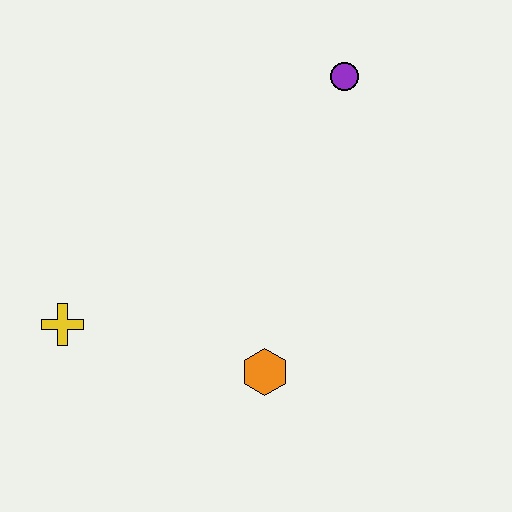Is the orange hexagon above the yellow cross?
No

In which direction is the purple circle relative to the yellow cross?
The purple circle is to the right of the yellow cross.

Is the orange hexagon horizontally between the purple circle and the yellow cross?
Yes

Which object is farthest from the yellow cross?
The purple circle is farthest from the yellow cross.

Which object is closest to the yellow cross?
The orange hexagon is closest to the yellow cross.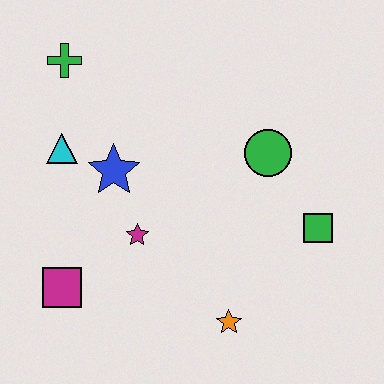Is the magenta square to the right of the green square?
No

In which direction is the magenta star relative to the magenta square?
The magenta star is to the right of the magenta square.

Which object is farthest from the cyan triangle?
The green square is farthest from the cyan triangle.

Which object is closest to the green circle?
The green square is closest to the green circle.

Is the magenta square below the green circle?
Yes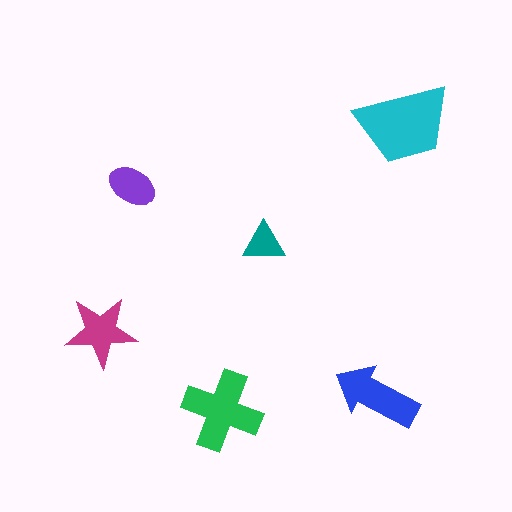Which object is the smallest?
The teal triangle.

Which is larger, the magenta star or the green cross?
The green cross.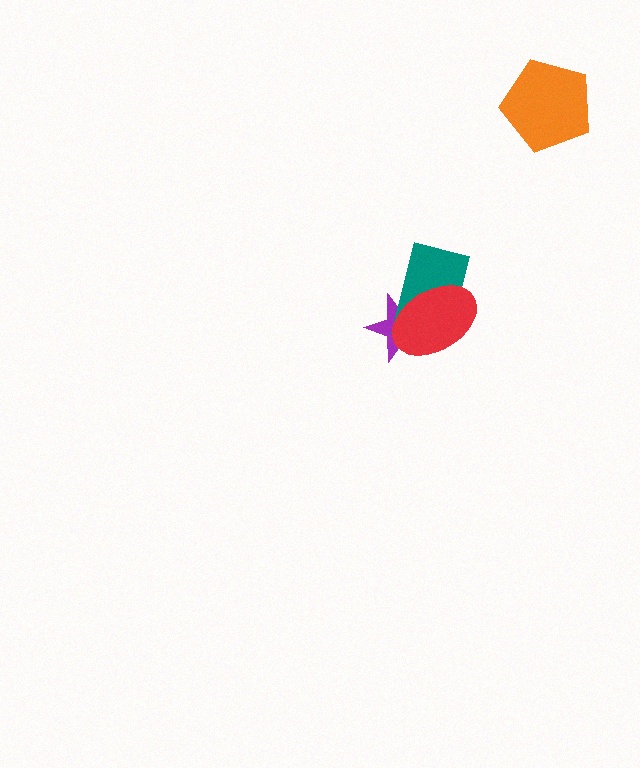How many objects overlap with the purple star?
2 objects overlap with the purple star.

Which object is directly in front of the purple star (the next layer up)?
The teal rectangle is directly in front of the purple star.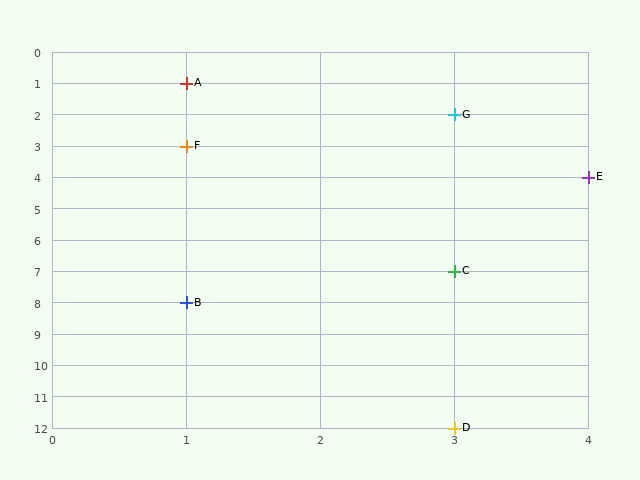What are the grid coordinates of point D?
Point D is at grid coordinates (3, 12).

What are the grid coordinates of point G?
Point G is at grid coordinates (3, 2).